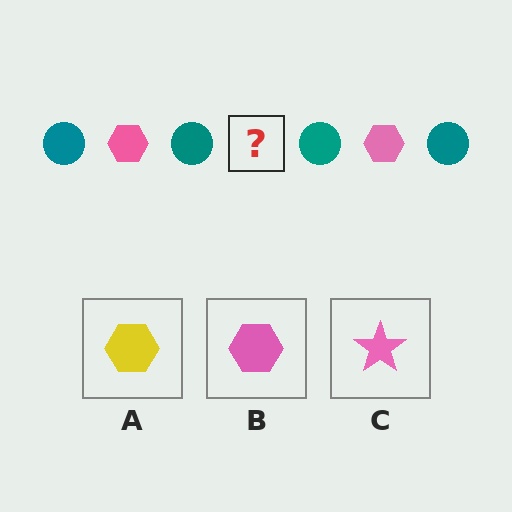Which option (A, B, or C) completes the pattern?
B.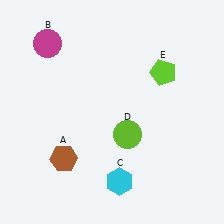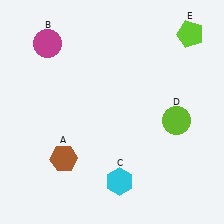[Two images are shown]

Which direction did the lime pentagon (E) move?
The lime pentagon (E) moved up.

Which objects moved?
The objects that moved are: the lime circle (D), the lime pentagon (E).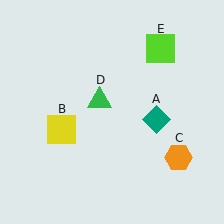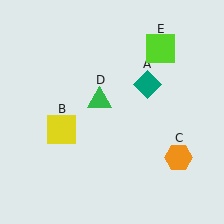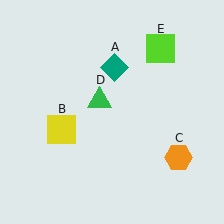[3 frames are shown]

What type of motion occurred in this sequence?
The teal diamond (object A) rotated counterclockwise around the center of the scene.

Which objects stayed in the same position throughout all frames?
Yellow square (object B) and orange hexagon (object C) and green triangle (object D) and lime square (object E) remained stationary.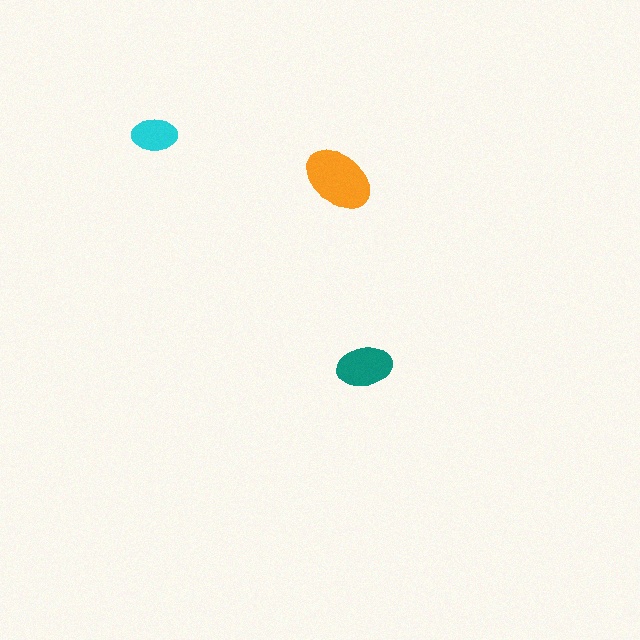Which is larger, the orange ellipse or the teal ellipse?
The orange one.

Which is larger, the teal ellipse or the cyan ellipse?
The teal one.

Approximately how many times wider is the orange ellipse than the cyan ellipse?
About 1.5 times wider.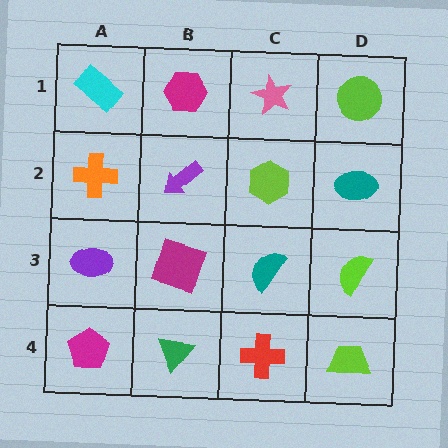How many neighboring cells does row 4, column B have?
3.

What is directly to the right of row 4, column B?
A red cross.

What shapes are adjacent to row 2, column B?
A magenta hexagon (row 1, column B), a magenta square (row 3, column B), an orange cross (row 2, column A), a lime hexagon (row 2, column C).